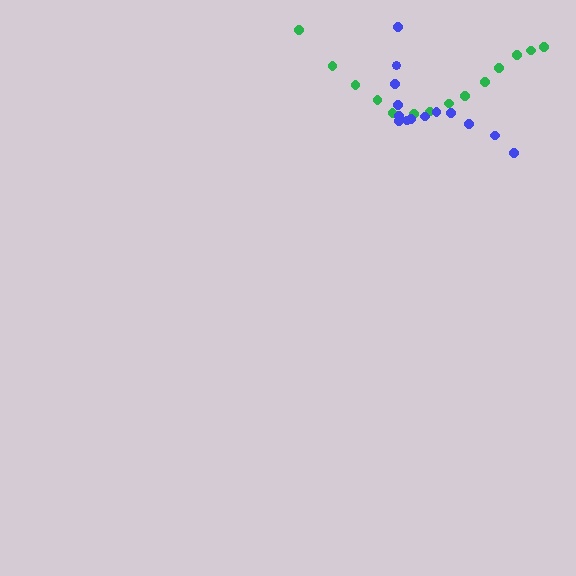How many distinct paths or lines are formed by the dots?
There are 2 distinct paths.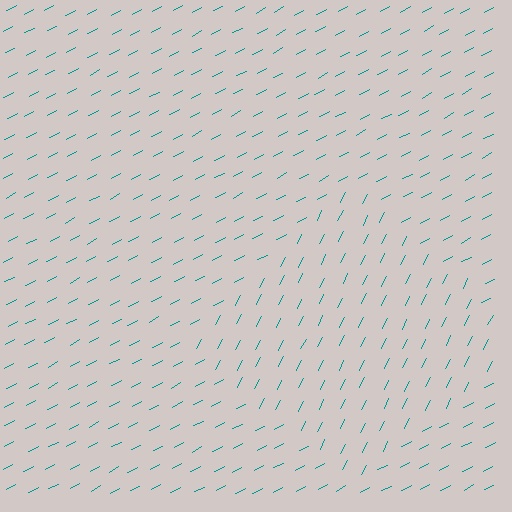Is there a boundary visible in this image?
Yes, there is a texture boundary formed by a change in line orientation.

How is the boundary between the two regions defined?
The boundary is defined purely by a change in line orientation (approximately 35 degrees difference). All lines are the same color and thickness.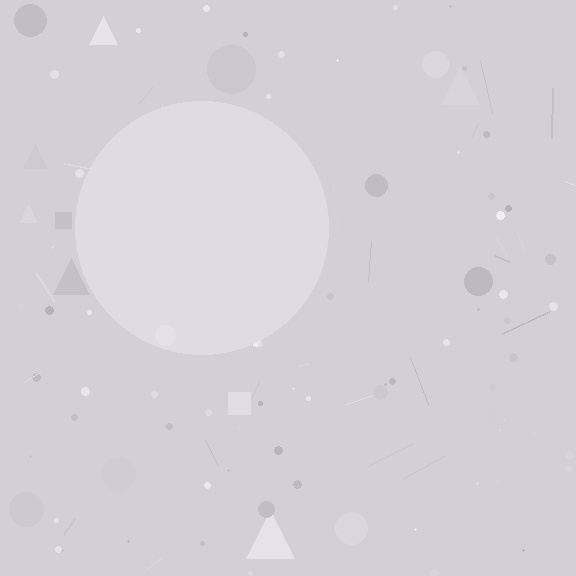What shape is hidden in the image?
A circle is hidden in the image.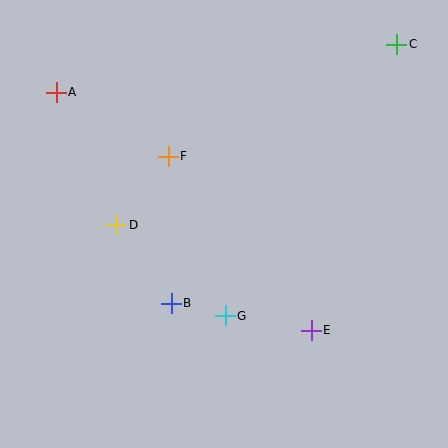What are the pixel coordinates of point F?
Point F is at (168, 156).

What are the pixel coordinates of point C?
Point C is at (397, 44).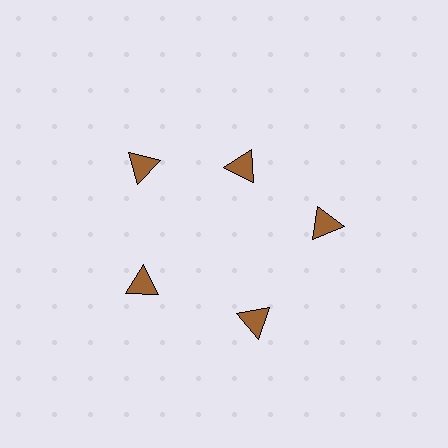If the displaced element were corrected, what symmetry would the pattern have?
It would have 5-fold rotational symmetry — the pattern would map onto itself every 72 degrees.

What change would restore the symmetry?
The symmetry would be restored by moving it outward, back onto the ring so that all 5 triangles sit at equal angles and equal distance from the center.